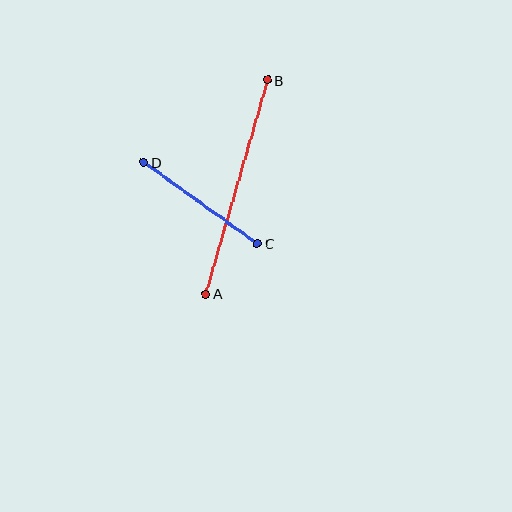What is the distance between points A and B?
The distance is approximately 223 pixels.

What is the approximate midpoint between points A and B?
The midpoint is at approximately (237, 187) pixels.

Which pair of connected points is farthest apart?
Points A and B are farthest apart.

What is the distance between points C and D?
The distance is approximately 139 pixels.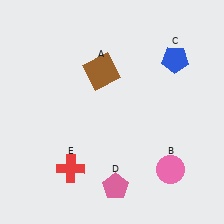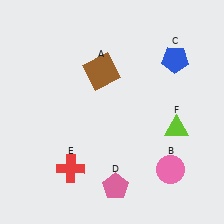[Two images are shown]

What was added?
A lime triangle (F) was added in Image 2.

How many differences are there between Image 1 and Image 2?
There is 1 difference between the two images.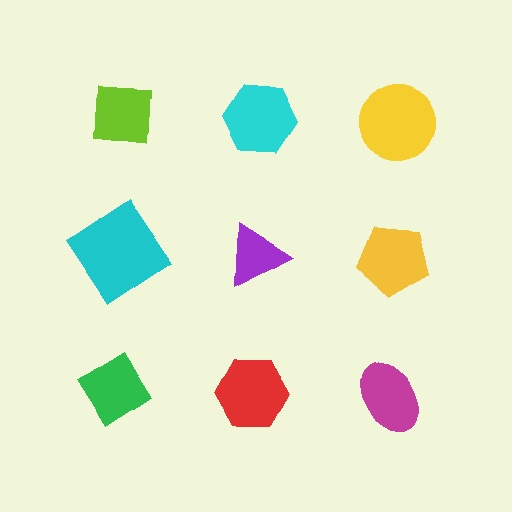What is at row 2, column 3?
A yellow pentagon.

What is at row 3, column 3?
A magenta ellipse.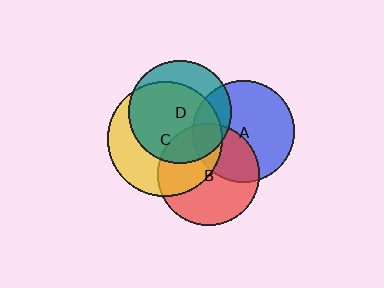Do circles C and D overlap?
Yes.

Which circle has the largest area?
Circle C (yellow).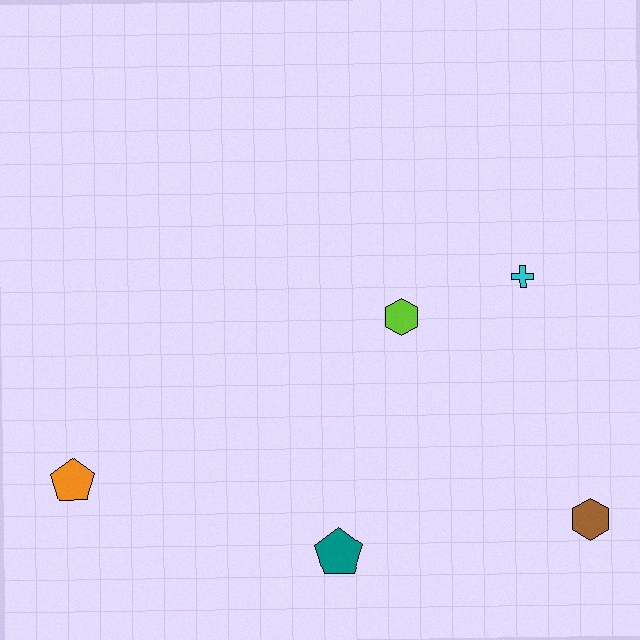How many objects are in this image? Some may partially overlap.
There are 5 objects.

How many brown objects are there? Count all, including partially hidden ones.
There is 1 brown object.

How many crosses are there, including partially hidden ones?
There is 1 cross.